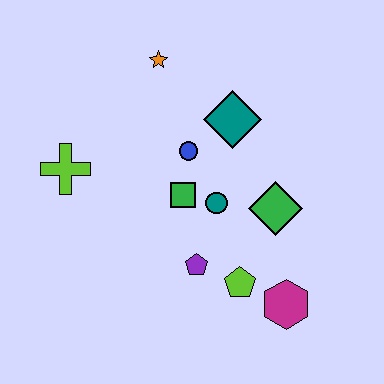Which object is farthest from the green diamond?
The lime cross is farthest from the green diamond.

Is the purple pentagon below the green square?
Yes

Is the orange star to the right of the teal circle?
No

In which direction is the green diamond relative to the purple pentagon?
The green diamond is to the right of the purple pentagon.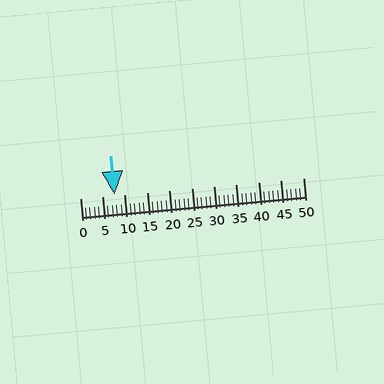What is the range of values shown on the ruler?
The ruler shows values from 0 to 50.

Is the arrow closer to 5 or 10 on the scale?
The arrow is closer to 10.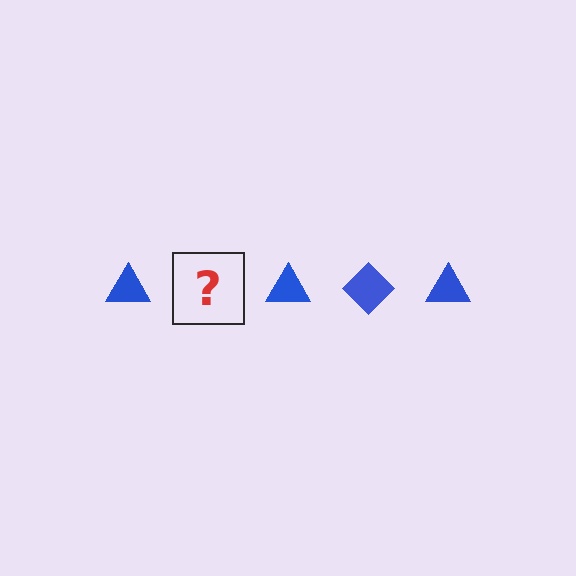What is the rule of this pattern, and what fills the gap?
The rule is that the pattern cycles through triangle, diamond shapes in blue. The gap should be filled with a blue diamond.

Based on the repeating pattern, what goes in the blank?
The blank should be a blue diamond.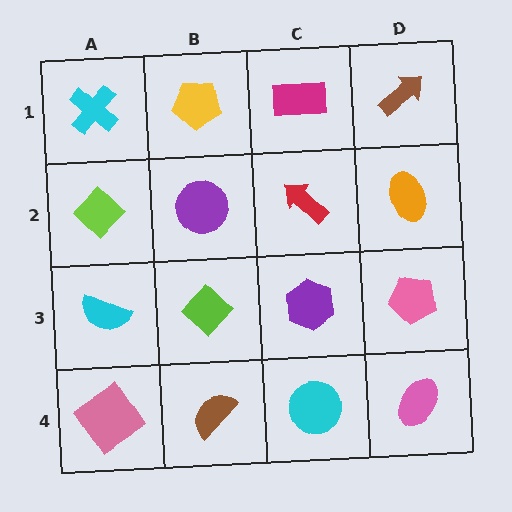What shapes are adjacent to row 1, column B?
A purple circle (row 2, column B), a cyan cross (row 1, column A), a magenta rectangle (row 1, column C).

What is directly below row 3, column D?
A pink ellipse.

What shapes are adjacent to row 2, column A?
A cyan cross (row 1, column A), a cyan semicircle (row 3, column A), a purple circle (row 2, column B).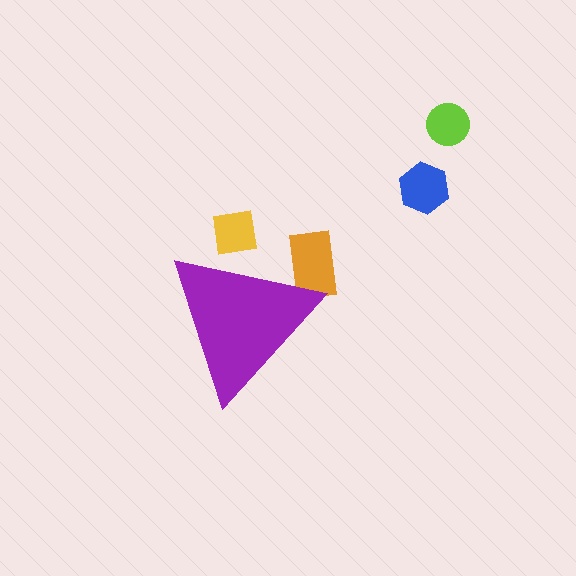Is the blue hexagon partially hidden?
No, the blue hexagon is fully visible.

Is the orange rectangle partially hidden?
Yes, the orange rectangle is partially hidden behind the purple triangle.